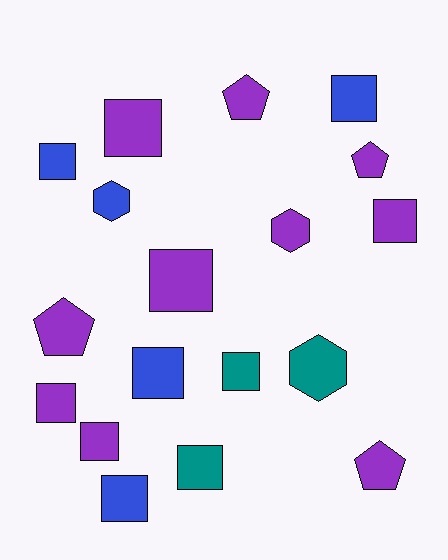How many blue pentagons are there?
There are no blue pentagons.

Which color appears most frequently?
Purple, with 10 objects.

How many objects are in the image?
There are 18 objects.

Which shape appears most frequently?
Square, with 11 objects.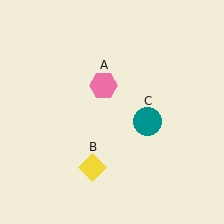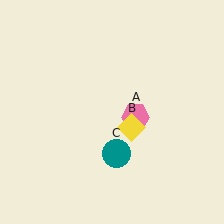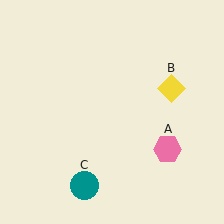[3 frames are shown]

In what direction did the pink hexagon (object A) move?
The pink hexagon (object A) moved down and to the right.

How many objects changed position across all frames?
3 objects changed position: pink hexagon (object A), yellow diamond (object B), teal circle (object C).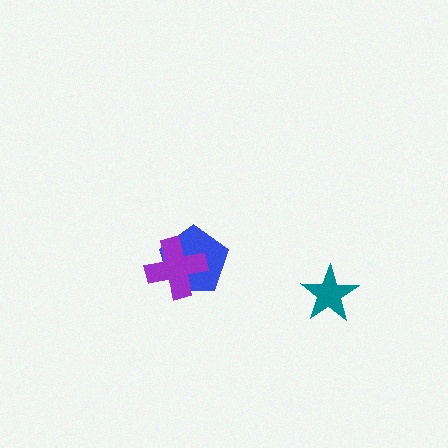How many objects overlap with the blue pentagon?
1 object overlaps with the blue pentagon.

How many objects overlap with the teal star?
0 objects overlap with the teal star.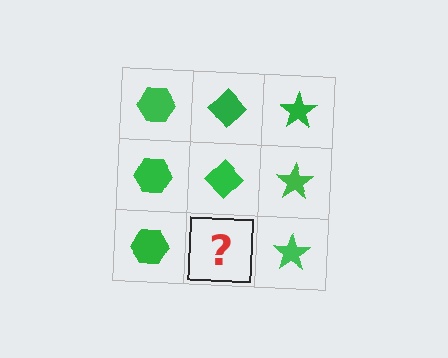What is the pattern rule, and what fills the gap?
The rule is that each column has a consistent shape. The gap should be filled with a green diamond.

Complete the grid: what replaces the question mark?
The question mark should be replaced with a green diamond.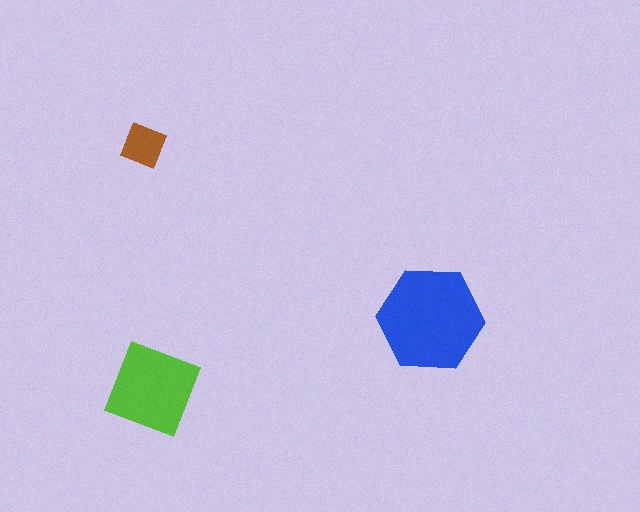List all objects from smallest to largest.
The brown square, the lime diamond, the blue hexagon.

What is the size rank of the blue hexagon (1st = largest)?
1st.